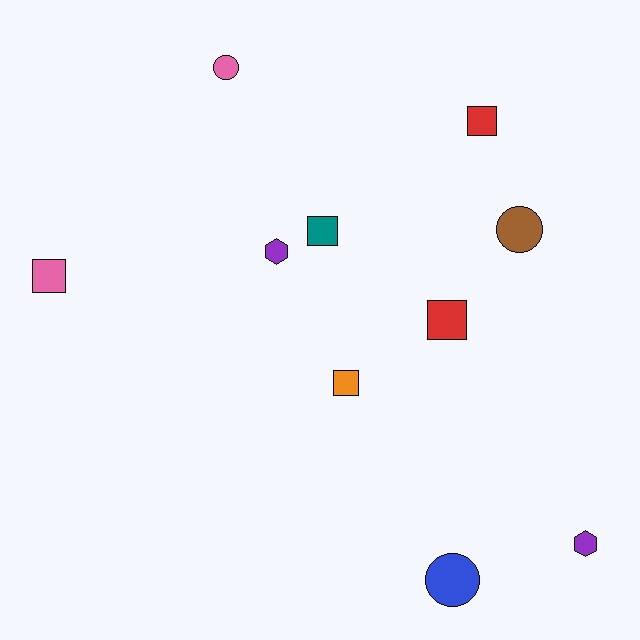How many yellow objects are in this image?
There are no yellow objects.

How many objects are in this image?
There are 10 objects.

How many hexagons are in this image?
There are 2 hexagons.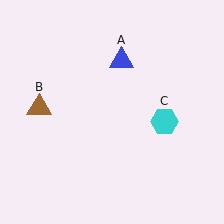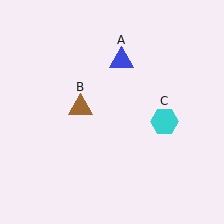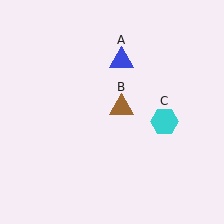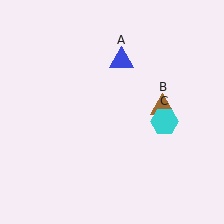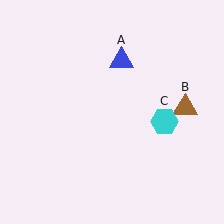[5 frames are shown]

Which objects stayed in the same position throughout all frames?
Blue triangle (object A) and cyan hexagon (object C) remained stationary.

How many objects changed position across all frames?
1 object changed position: brown triangle (object B).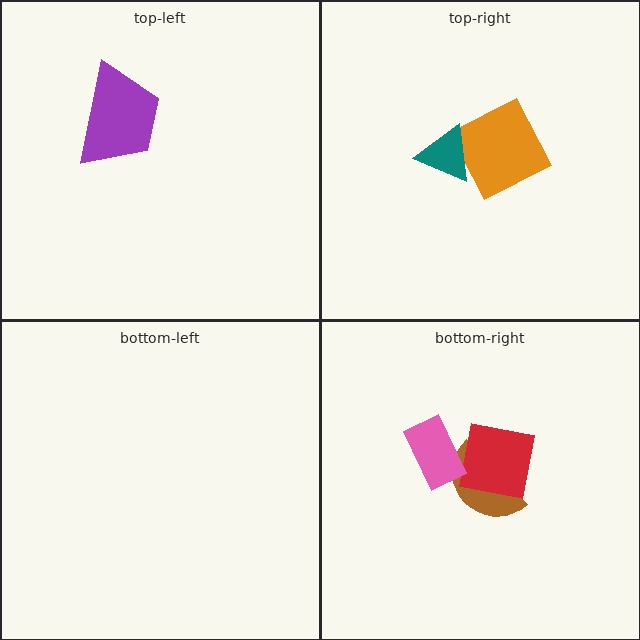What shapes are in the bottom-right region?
The brown semicircle, the red square, the pink rectangle.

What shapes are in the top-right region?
The orange diamond, the teal triangle.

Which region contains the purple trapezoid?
The top-left region.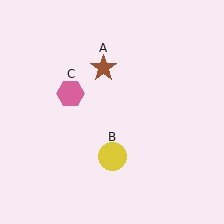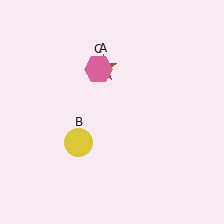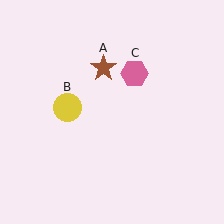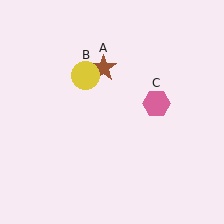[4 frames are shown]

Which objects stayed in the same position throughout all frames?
Brown star (object A) remained stationary.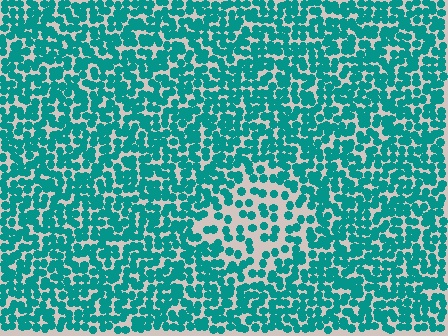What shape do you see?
I see a diamond.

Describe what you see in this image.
The image contains small teal elements arranged at two different densities. A diamond-shaped region is visible where the elements are less densely packed than the surrounding area.